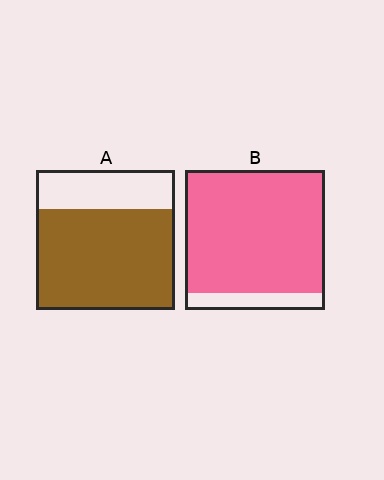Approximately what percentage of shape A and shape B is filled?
A is approximately 70% and B is approximately 90%.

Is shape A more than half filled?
Yes.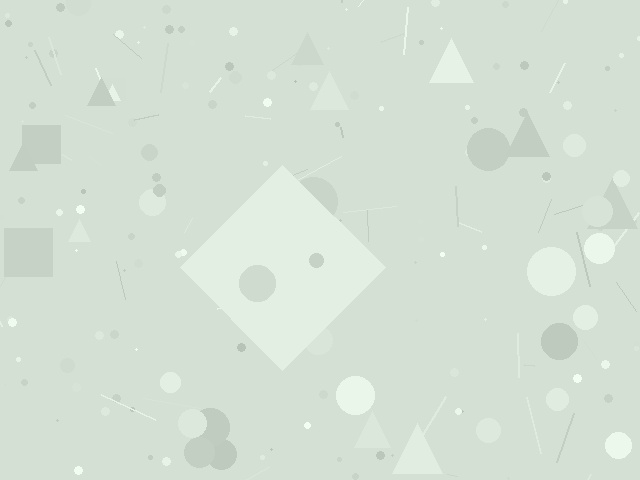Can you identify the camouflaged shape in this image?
The camouflaged shape is a diamond.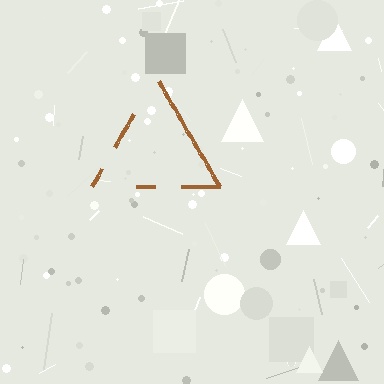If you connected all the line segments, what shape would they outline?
They would outline a triangle.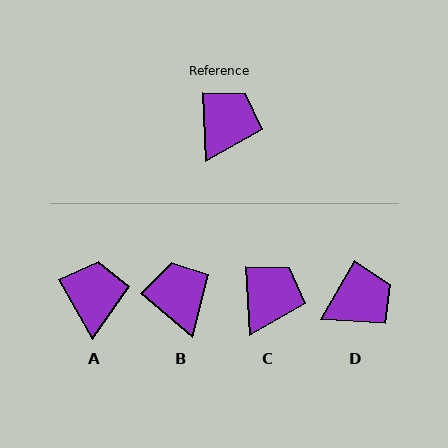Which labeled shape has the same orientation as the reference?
C.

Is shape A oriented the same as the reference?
No, it is off by about 26 degrees.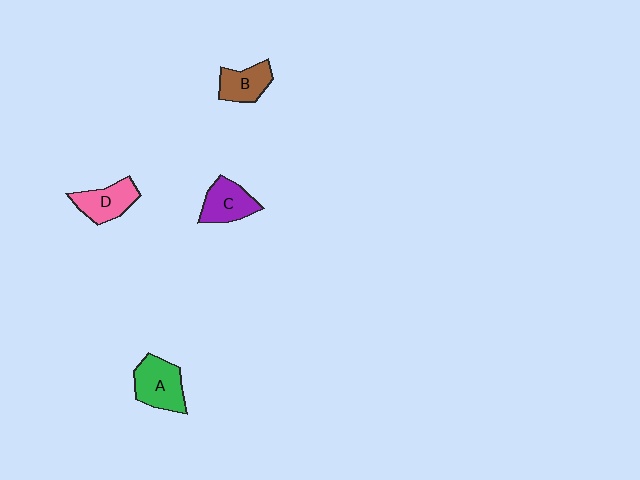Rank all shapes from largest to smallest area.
From largest to smallest: A (green), C (purple), D (pink), B (brown).